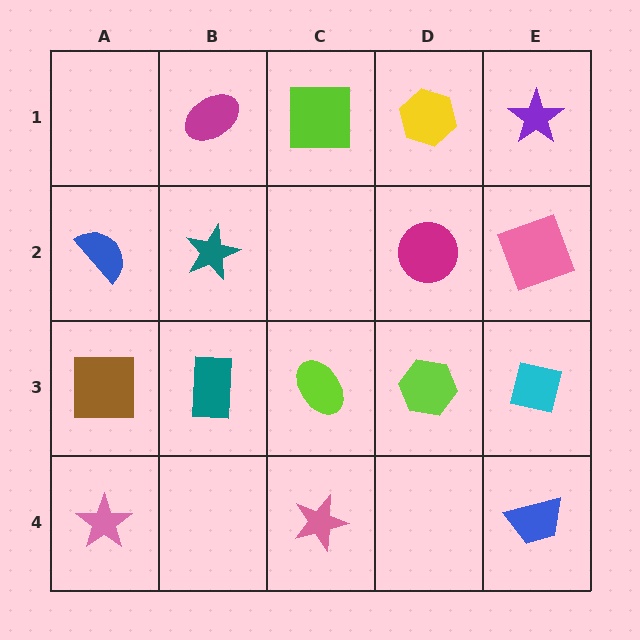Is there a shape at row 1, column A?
No, that cell is empty.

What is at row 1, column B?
A magenta ellipse.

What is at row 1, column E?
A purple star.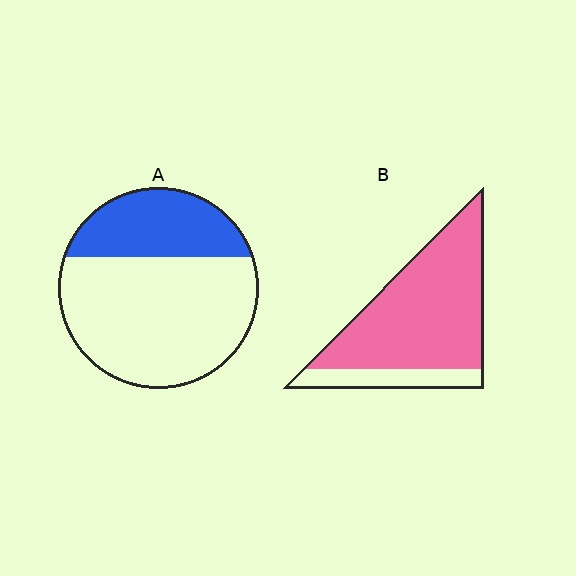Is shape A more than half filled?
No.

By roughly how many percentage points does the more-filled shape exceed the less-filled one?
By roughly 50 percentage points (B over A).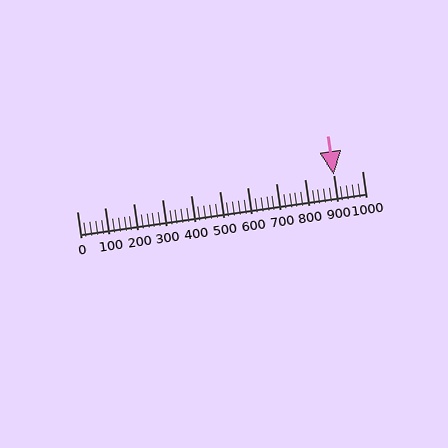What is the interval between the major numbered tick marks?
The major tick marks are spaced 100 units apart.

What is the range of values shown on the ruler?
The ruler shows values from 0 to 1000.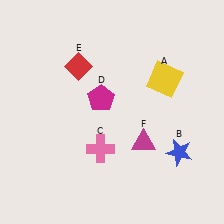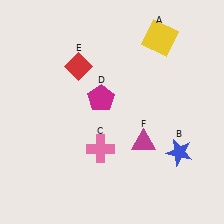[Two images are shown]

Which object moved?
The yellow square (A) moved up.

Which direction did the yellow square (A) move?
The yellow square (A) moved up.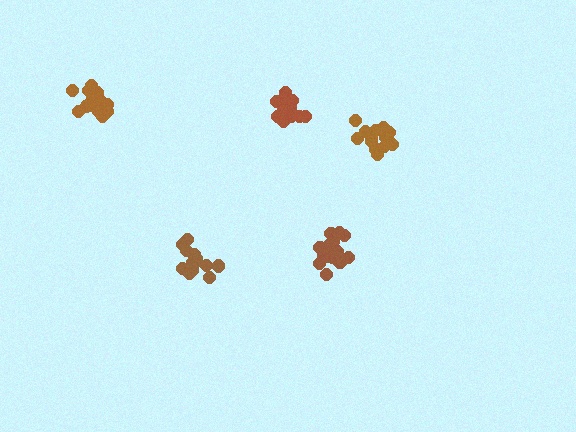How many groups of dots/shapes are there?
There are 5 groups.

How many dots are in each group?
Group 1: 15 dots, Group 2: 17 dots, Group 3: 19 dots, Group 4: 21 dots, Group 5: 18 dots (90 total).